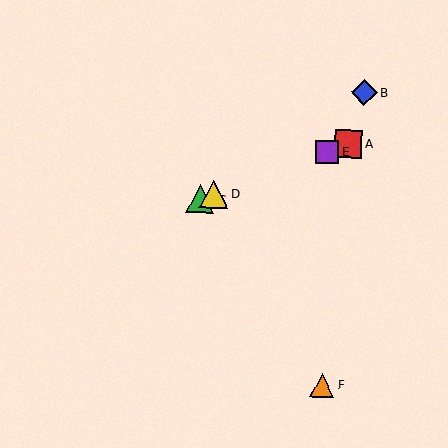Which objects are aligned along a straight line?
Objects A, C, D, E are aligned along a straight line.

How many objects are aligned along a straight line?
4 objects (A, C, D, E) are aligned along a straight line.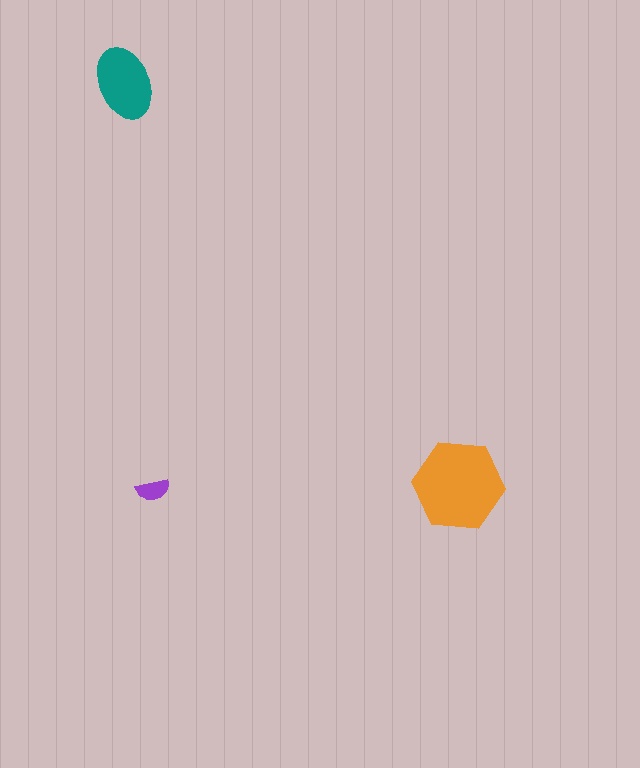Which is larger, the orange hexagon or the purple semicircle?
The orange hexagon.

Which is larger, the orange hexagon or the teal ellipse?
The orange hexagon.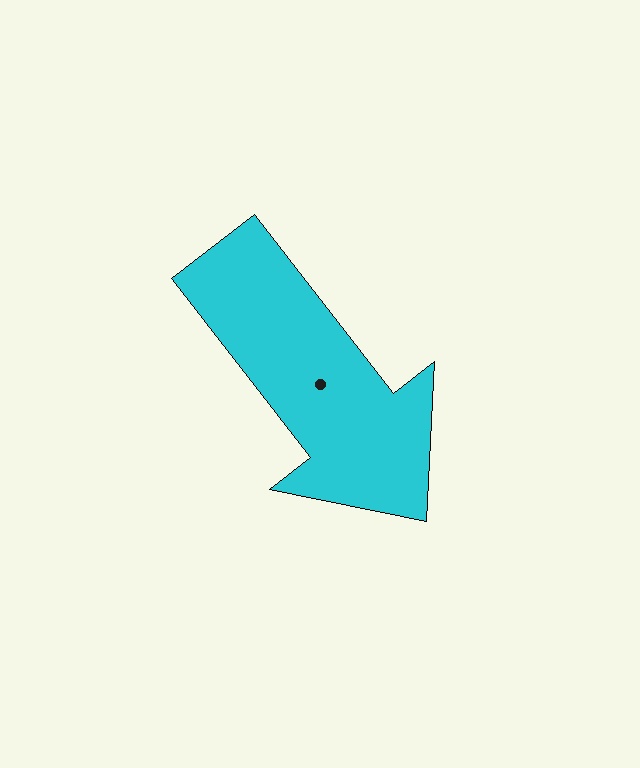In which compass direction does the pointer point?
Southeast.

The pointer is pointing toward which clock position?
Roughly 5 o'clock.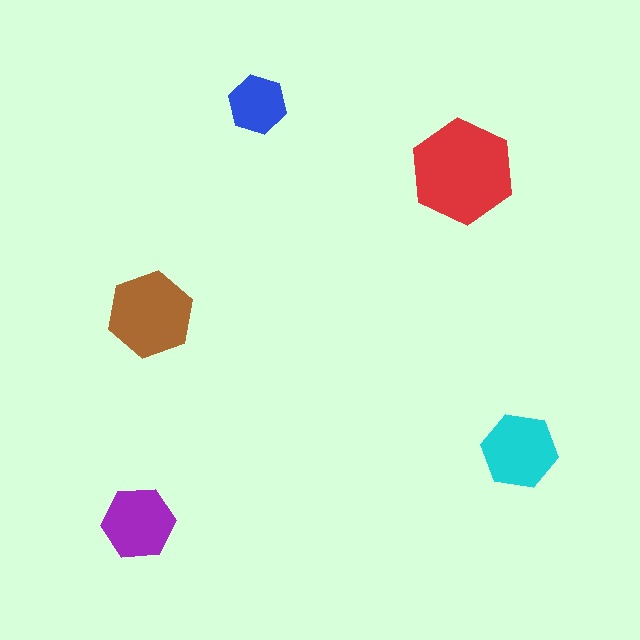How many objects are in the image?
There are 5 objects in the image.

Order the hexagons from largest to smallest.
the red one, the brown one, the cyan one, the purple one, the blue one.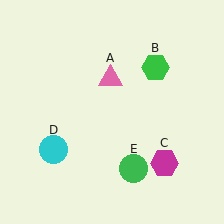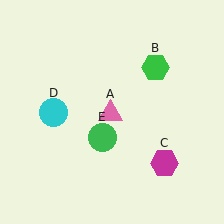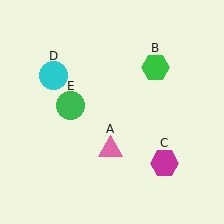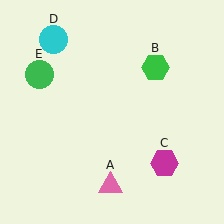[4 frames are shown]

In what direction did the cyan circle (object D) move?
The cyan circle (object D) moved up.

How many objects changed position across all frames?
3 objects changed position: pink triangle (object A), cyan circle (object D), green circle (object E).